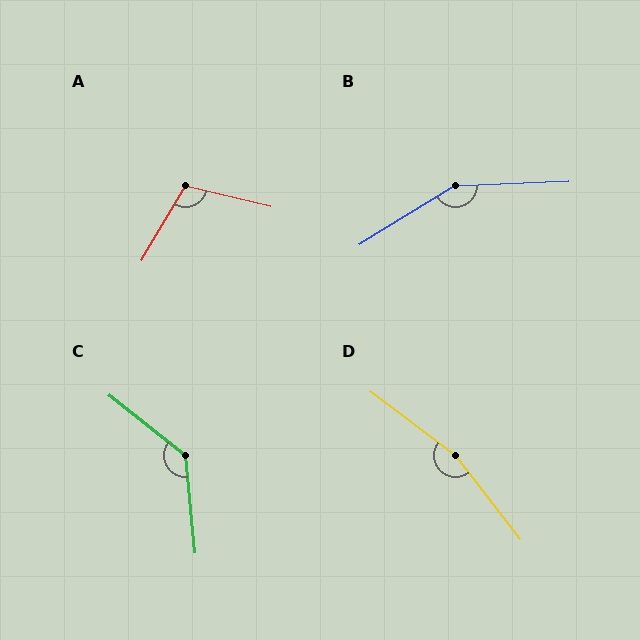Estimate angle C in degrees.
Approximately 134 degrees.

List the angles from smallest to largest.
A (107°), C (134°), B (151°), D (164°).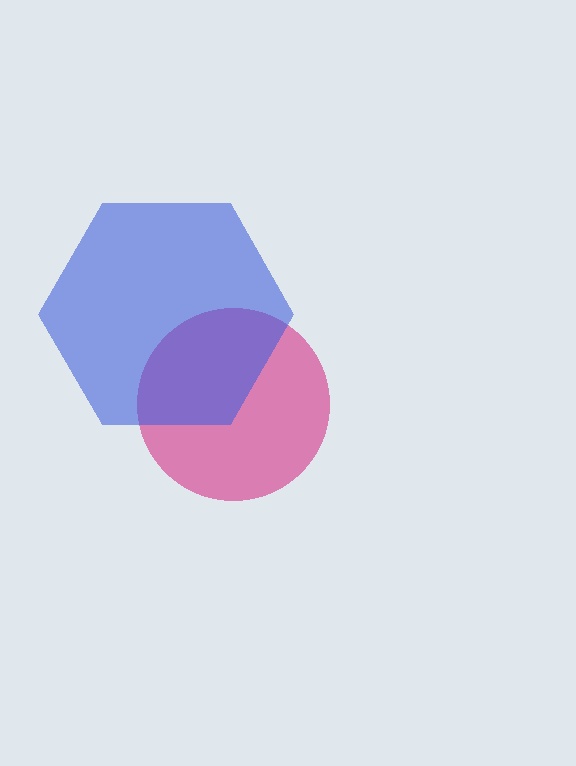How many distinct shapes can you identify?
There are 2 distinct shapes: a magenta circle, a blue hexagon.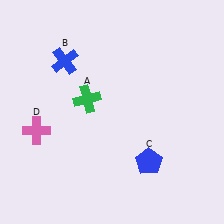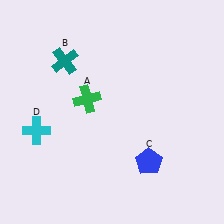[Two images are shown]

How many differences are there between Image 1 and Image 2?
There are 2 differences between the two images.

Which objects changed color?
B changed from blue to teal. D changed from pink to cyan.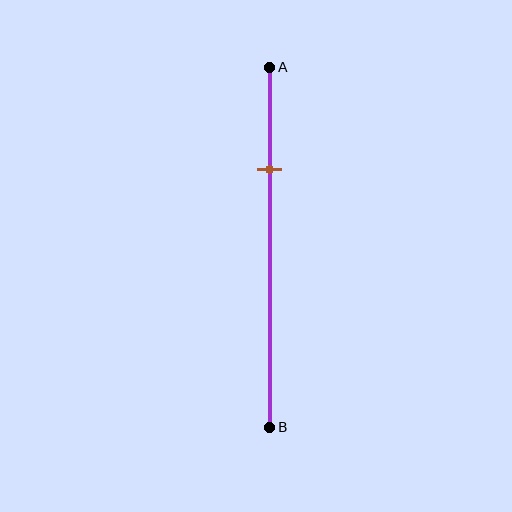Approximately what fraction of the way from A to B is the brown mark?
The brown mark is approximately 30% of the way from A to B.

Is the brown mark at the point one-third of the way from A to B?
No, the mark is at about 30% from A, not at the 33% one-third point.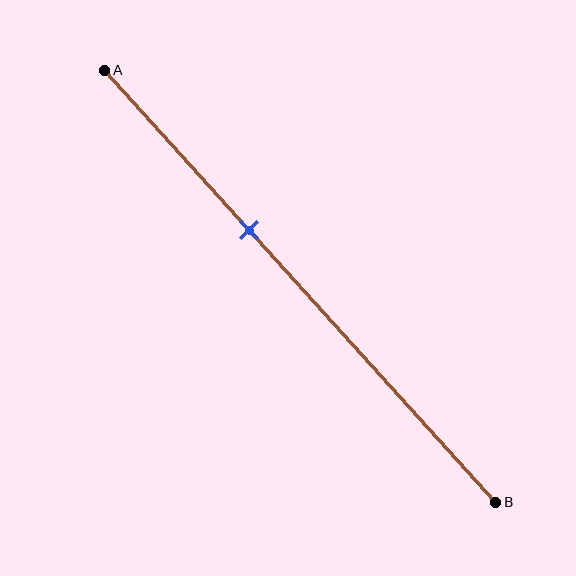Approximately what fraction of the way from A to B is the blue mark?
The blue mark is approximately 35% of the way from A to B.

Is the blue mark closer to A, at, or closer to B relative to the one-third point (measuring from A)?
The blue mark is closer to point B than the one-third point of segment AB.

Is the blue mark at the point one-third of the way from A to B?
No, the mark is at about 35% from A, not at the 33% one-third point.